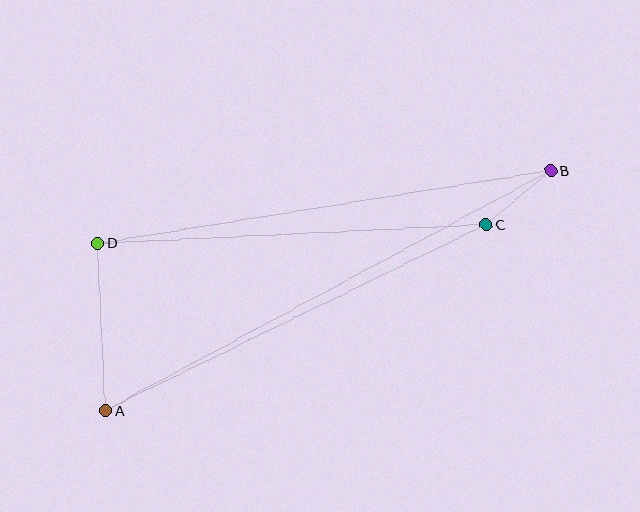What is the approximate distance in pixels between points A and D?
The distance between A and D is approximately 168 pixels.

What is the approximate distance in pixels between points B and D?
The distance between B and D is approximately 459 pixels.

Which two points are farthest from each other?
Points A and B are farthest from each other.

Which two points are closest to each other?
Points B and C are closest to each other.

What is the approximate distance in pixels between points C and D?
The distance between C and D is approximately 389 pixels.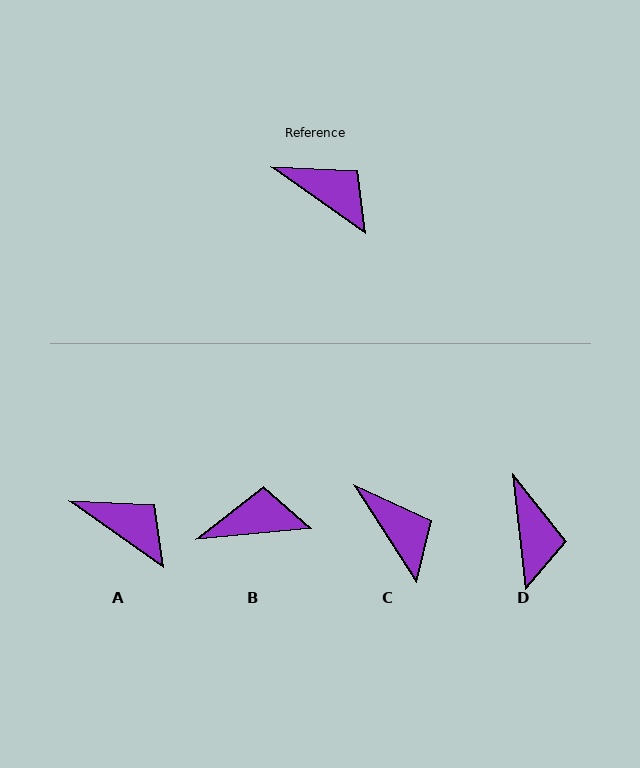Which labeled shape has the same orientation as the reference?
A.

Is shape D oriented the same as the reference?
No, it is off by about 48 degrees.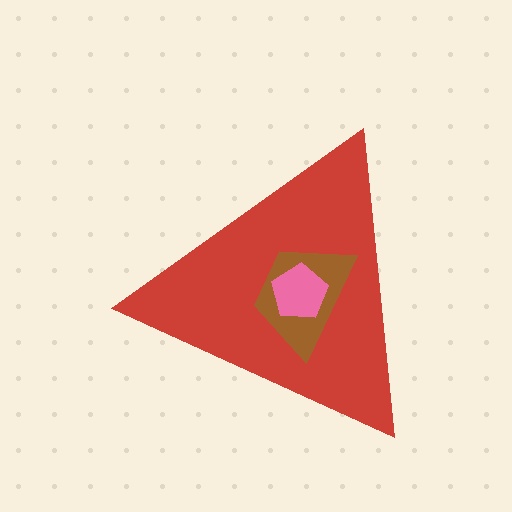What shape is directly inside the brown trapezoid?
The pink pentagon.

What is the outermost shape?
The red triangle.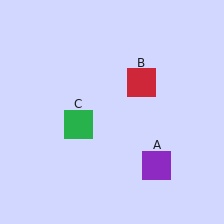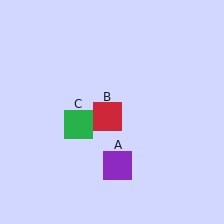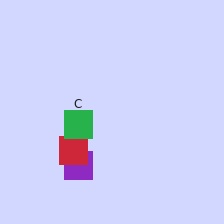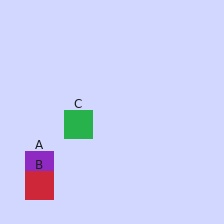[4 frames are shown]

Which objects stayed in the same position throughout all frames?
Green square (object C) remained stationary.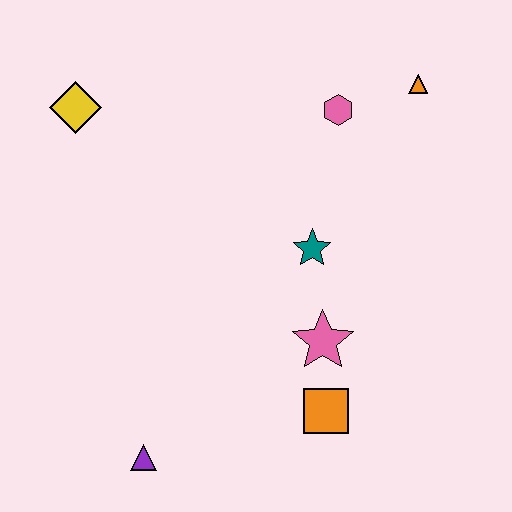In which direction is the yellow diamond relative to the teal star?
The yellow diamond is to the left of the teal star.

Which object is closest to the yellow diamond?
The pink hexagon is closest to the yellow diamond.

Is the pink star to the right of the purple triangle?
Yes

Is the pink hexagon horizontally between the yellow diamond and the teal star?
No